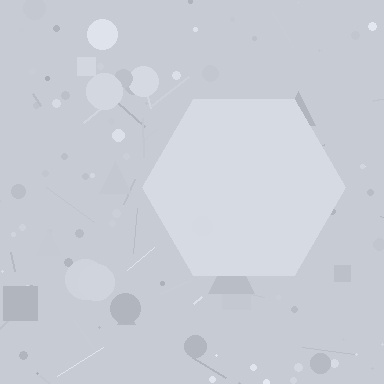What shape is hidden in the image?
A hexagon is hidden in the image.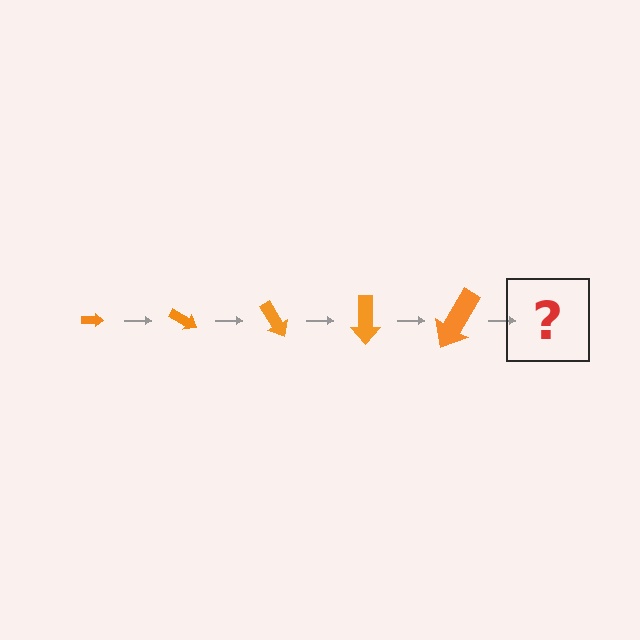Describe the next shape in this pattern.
It should be an arrow, larger than the previous one and rotated 150 degrees from the start.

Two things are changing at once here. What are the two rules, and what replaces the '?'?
The two rules are that the arrow grows larger each step and it rotates 30 degrees each step. The '?' should be an arrow, larger than the previous one and rotated 150 degrees from the start.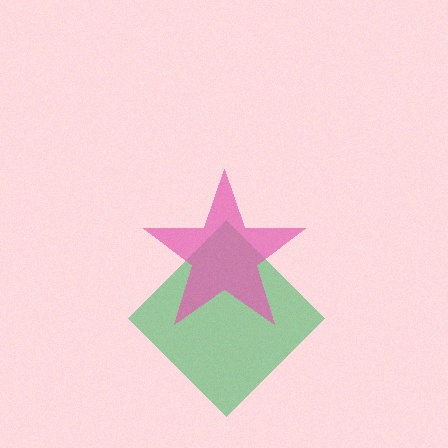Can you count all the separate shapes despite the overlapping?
Yes, there are 2 separate shapes.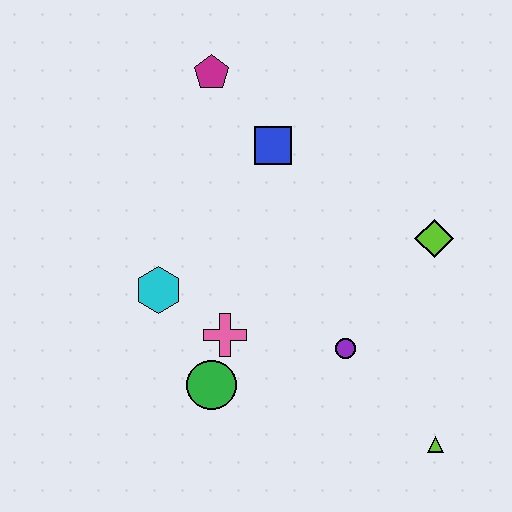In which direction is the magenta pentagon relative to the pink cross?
The magenta pentagon is above the pink cross.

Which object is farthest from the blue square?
The lime triangle is farthest from the blue square.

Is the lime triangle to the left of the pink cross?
No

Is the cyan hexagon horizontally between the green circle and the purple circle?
No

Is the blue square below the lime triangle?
No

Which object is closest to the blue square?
The magenta pentagon is closest to the blue square.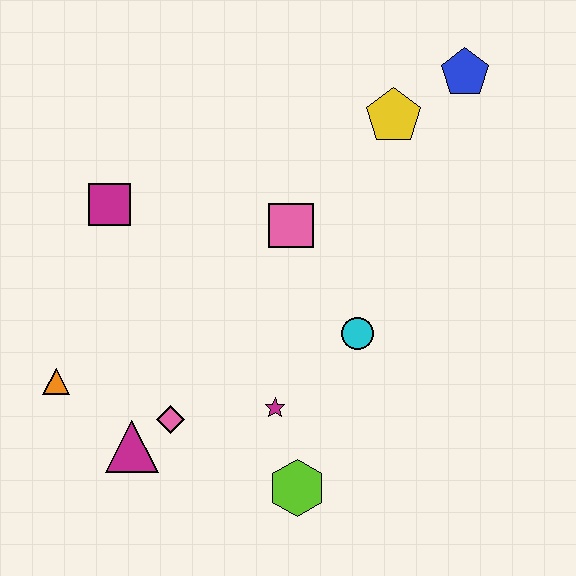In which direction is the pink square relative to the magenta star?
The pink square is above the magenta star.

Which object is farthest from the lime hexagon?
The blue pentagon is farthest from the lime hexagon.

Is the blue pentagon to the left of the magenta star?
No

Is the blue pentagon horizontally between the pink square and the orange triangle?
No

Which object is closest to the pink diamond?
The magenta triangle is closest to the pink diamond.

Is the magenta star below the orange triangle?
Yes